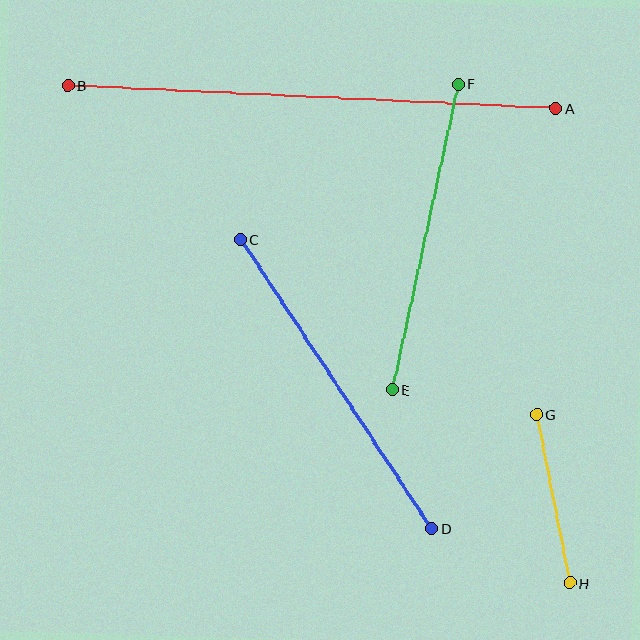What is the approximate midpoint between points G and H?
The midpoint is at approximately (553, 499) pixels.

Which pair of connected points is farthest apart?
Points A and B are farthest apart.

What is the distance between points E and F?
The distance is approximately 313 pixels.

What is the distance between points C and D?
The distance is approximately 347 pixels.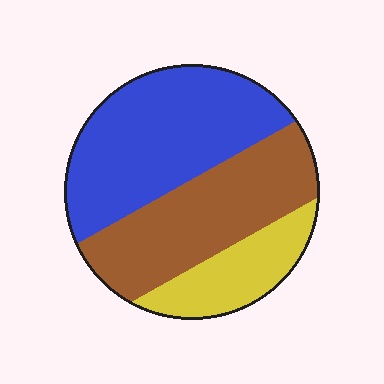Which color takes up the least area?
Yellow, at roughly 20%.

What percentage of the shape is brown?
Brown covers roughly 35% of the shape.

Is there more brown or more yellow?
Brown.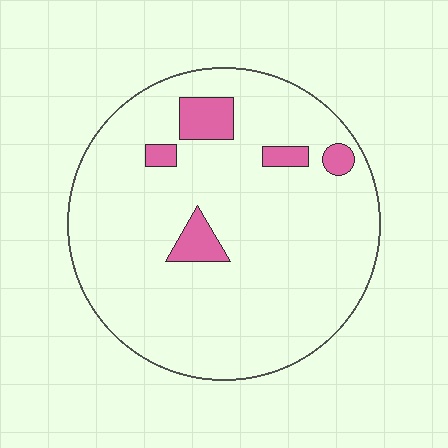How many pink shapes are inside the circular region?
5.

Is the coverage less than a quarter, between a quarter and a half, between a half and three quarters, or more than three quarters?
Less than a quarter.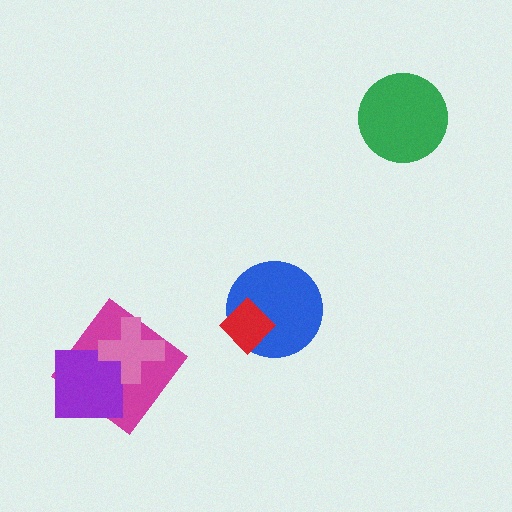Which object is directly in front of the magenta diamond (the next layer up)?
The purple square is directly in front of the magenta diamond.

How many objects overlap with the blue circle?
1 object overlaps with the blue circle.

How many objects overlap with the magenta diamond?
2 objects overlap with the magenta diamond.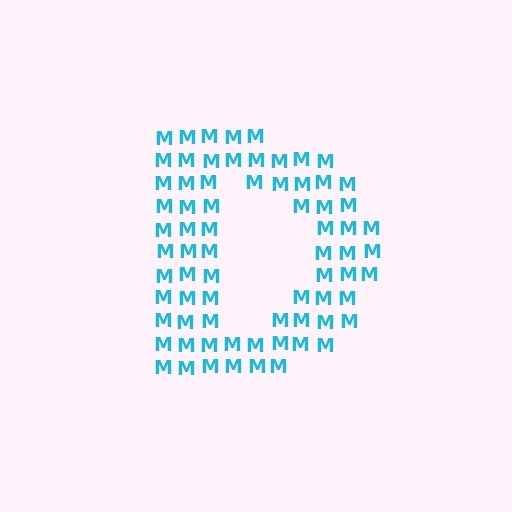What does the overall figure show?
The overall figure shows the letter D.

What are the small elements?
The small elements are letter M's.